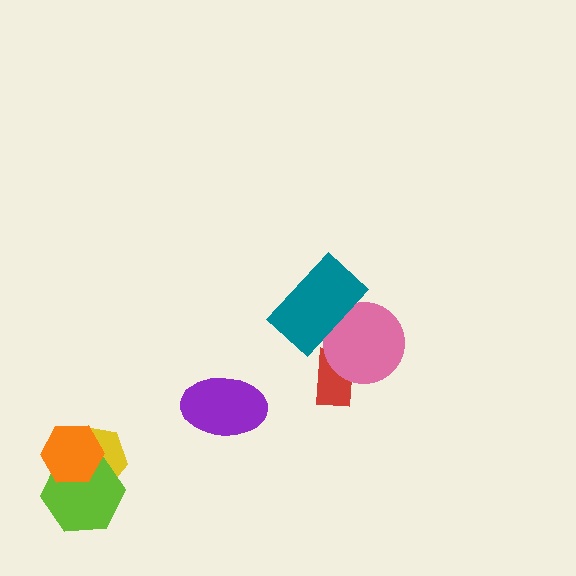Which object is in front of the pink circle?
The teal rectangle is in front of the pink circle.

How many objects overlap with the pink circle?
2 objects overlap with the pink circle.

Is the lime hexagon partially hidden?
Yes, it is partially covered by another shape.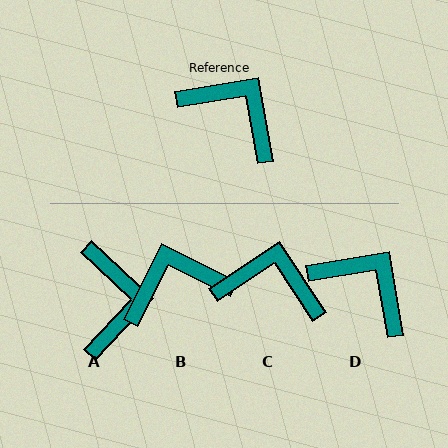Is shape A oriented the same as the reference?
No, it is off by about 53 degrees.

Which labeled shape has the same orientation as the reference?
D.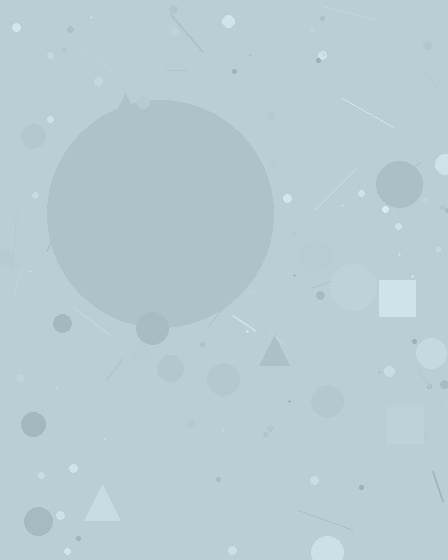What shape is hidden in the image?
A circle is hidden in the image.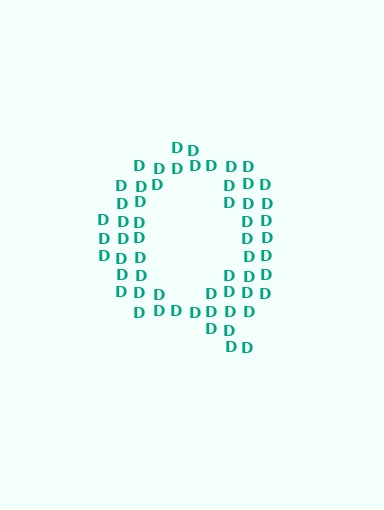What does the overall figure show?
The overall figure shows the letter Q.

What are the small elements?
The small elements are letter D's.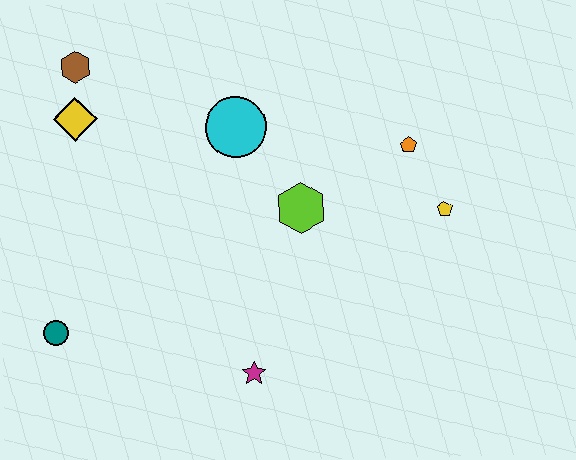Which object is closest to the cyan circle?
The lime hexagon is closest to the cyan circle.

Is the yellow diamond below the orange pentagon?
No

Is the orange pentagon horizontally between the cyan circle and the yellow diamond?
No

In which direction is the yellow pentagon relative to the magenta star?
The yellow pentagon is to the right of the magenta star.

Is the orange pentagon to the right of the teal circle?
Yes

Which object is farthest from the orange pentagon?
The teal circle is farthest from the orange pentagon.